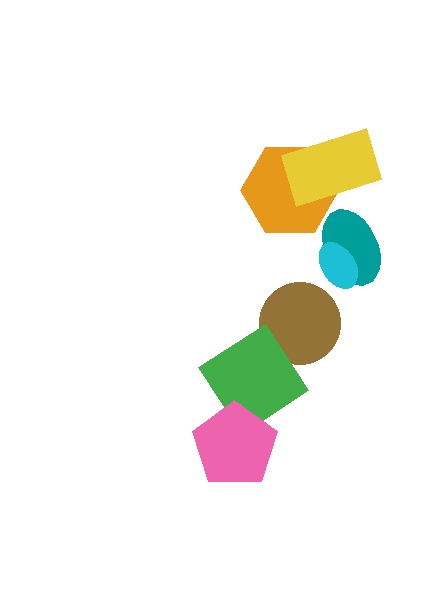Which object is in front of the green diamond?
The pink pentagon is in front of the green diamond.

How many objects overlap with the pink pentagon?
1 object overlaps with the pink pentagon.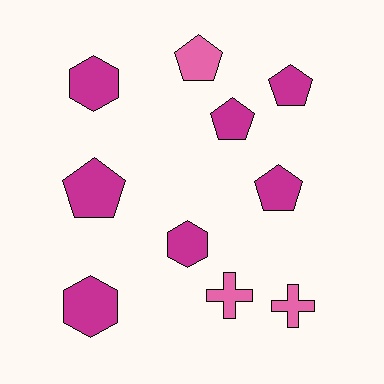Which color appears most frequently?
Magenta, with 7 objects.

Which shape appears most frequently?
Pentagon, with 5 objects.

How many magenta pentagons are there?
There are 4 magenta pentagons.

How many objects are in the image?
There are 10 objects.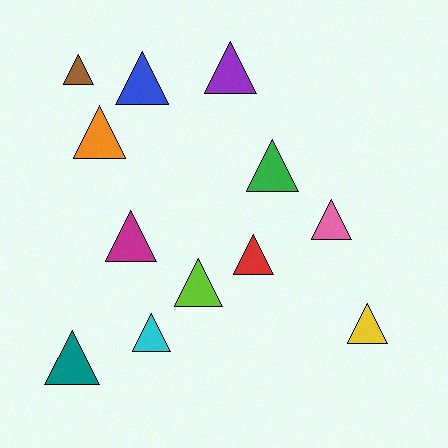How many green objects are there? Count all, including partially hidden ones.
There is 1 green object.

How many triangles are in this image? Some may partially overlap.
There are 12 triangles.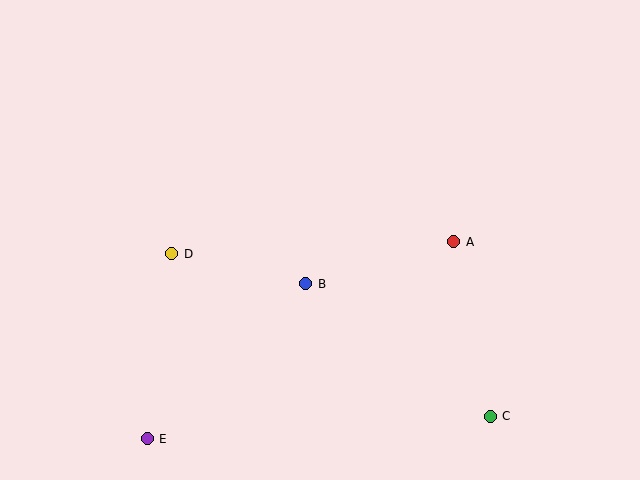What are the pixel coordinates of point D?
Point D is at (172, 254).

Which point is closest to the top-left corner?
Point D is closest to the top-left corner.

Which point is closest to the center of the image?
Point B at (306, 284) is closest to the center.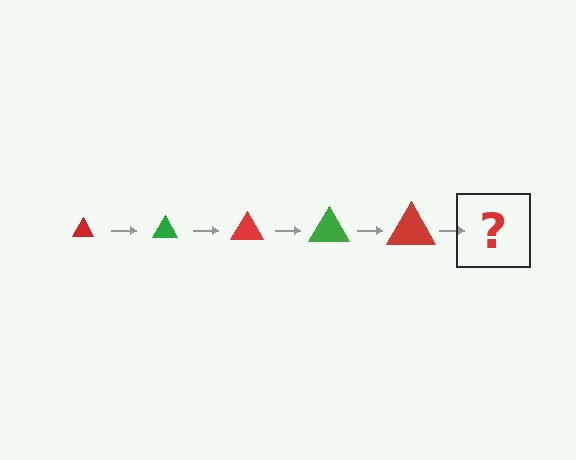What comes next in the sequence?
The next element should be a green triangle, larger than the previous one.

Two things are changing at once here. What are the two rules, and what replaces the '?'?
The two rules are that the triangle grows larger each step and the color cycles through red and green. The '?' should be a green triangle, larger than the previous one.